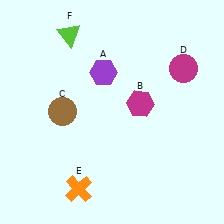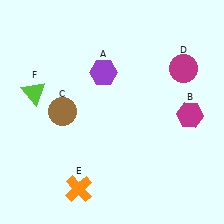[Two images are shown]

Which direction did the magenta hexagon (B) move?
The magenta hexagon (B) moved right.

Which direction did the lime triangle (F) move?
The lime triangle (F) moved down.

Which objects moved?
The objects that moved are: the magenta hexagon (B), the lime triangle (F).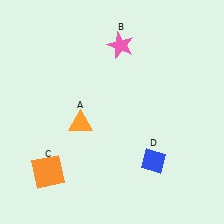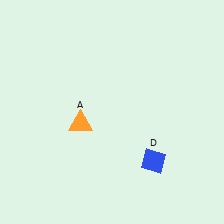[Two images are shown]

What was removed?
The pink star (B), the orange square (C) were removed in Image 2.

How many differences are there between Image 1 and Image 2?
There are 2 differences between the two images.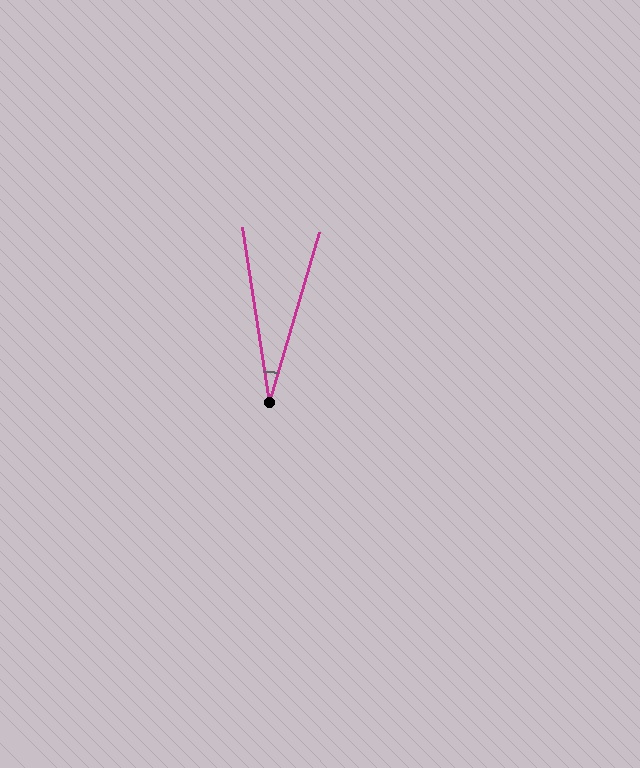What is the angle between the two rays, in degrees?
Approximately 25 degrees.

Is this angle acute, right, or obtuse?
It is acute.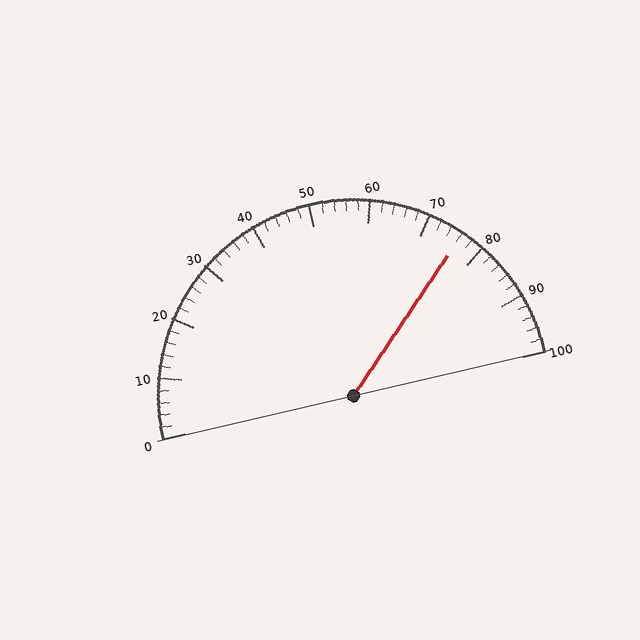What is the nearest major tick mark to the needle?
The nearest major tick mark is 80.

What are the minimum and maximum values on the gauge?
The gauge ranges from 0 to 100.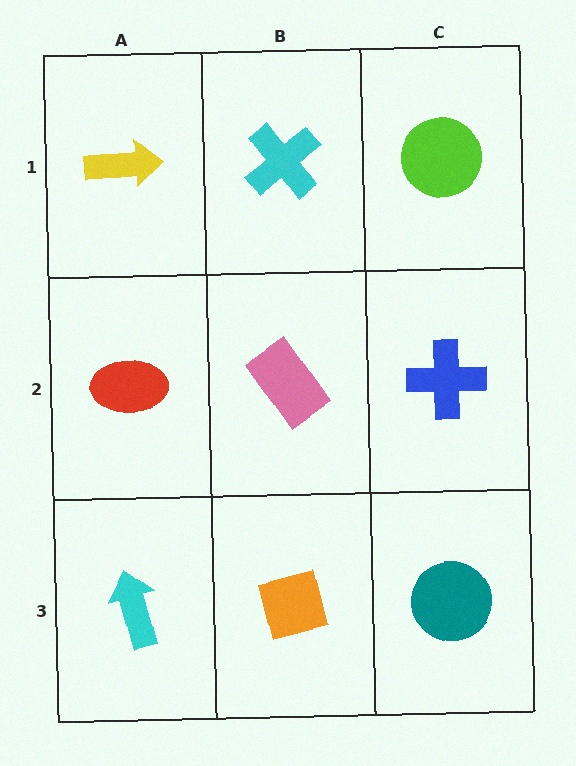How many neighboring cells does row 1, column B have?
3.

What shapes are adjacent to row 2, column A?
A yellow arrow (row 1, column A), a cyan arrow (row 3, column A), a pink rectangle (row 2, column B).